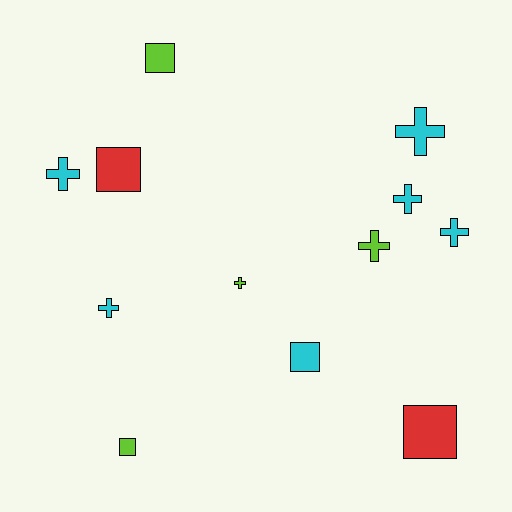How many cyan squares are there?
There is 1 cyan square.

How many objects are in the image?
There are 12 objects.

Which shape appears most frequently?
Cross, with 7 objects.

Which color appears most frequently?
Cyan, with 6 objects.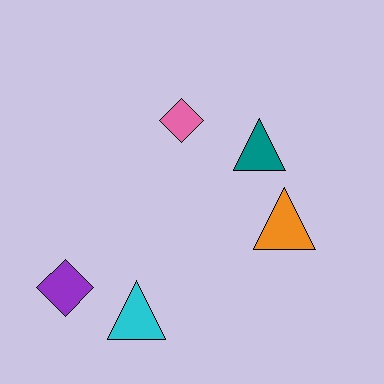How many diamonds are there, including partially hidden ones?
There are 2 diamonds.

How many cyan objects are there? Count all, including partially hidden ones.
There is 1 cyan object.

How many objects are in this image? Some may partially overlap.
There are 5 objects.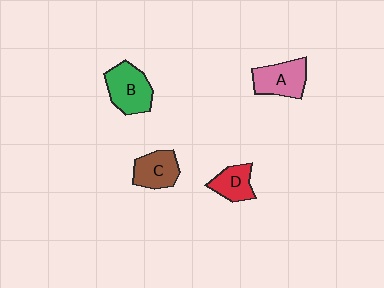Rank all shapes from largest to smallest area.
From largest to smallest: B (green), A (pink), C (brown), D (red).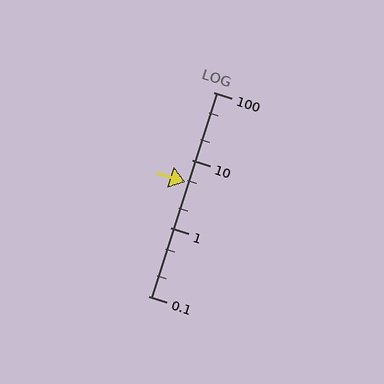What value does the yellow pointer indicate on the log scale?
The pointer indicates approximately 4.8.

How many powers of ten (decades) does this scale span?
The scale spans 3 decades, from 0.1 to 100.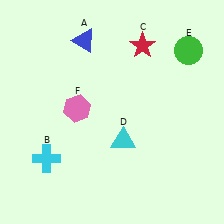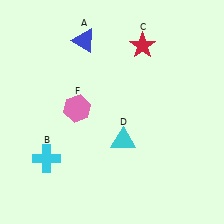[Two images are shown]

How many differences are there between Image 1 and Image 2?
There is 1 difference between the two images.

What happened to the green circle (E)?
The green circle (E) was removed in Image 2. It was in the top-right area of Image 1.